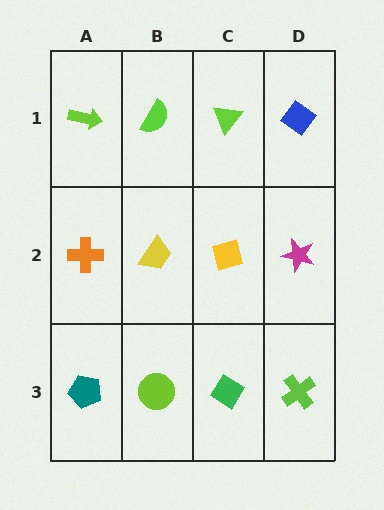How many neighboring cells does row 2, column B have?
4.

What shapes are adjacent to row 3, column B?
A yellow trapezoid (row 2, column B), a teal pentagon (row 3, column A), a green diamond (row 3, column C).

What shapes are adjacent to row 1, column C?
A yellow diamond (row 2, column C), a lime semicircle (row 1, column B), a blue diamond (row 1, column D).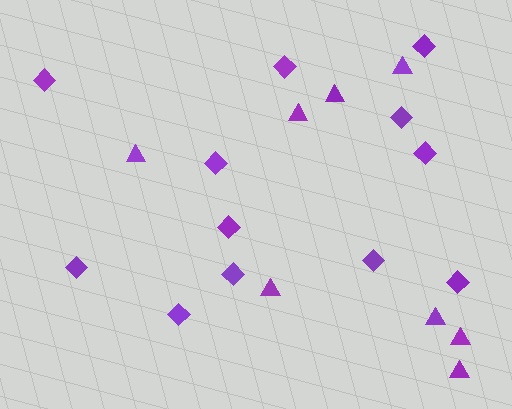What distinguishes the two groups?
There are 2 groups: one group of diamonds (12) and one group of triangles (8).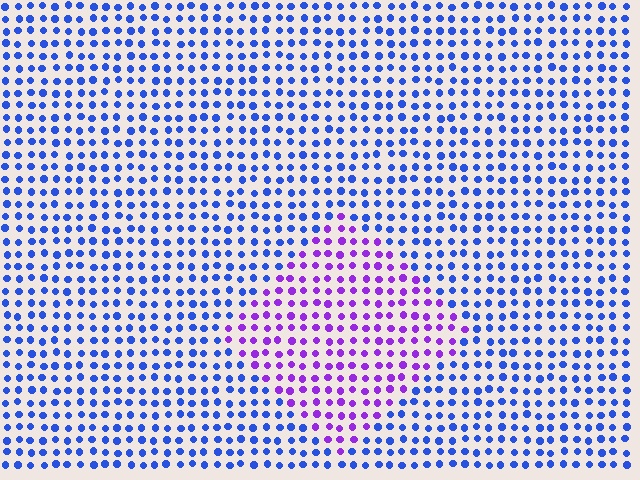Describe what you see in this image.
The image is filled with small blue elements in a uniform arrangement. A diamond-shaped region is visible where the elements are tinted to a slightly different hue, forming a subtle color boundary.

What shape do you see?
I see a diamond.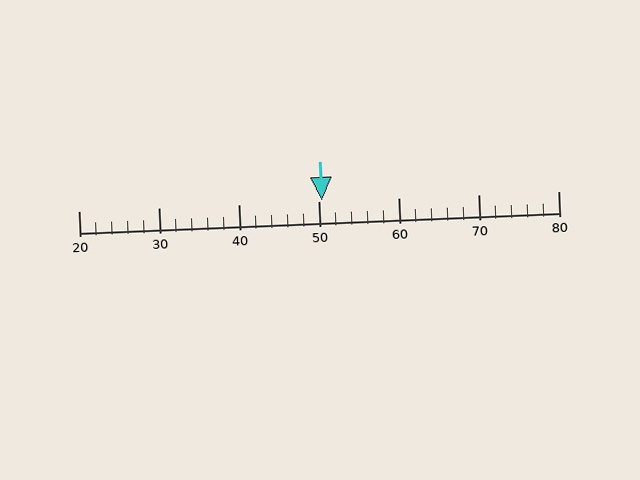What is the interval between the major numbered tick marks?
The major tick marks are spaced 10 units apart.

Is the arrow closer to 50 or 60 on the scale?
The arrow is closer to 50.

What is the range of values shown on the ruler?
The ruler shows values from 20 to 80.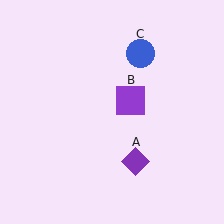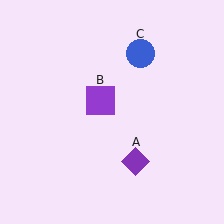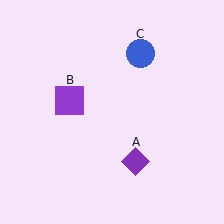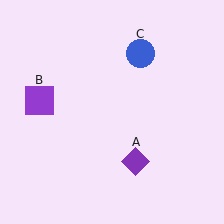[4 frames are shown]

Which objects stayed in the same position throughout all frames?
Purple diamond (object A) and blue circle (object C) remained stationary.